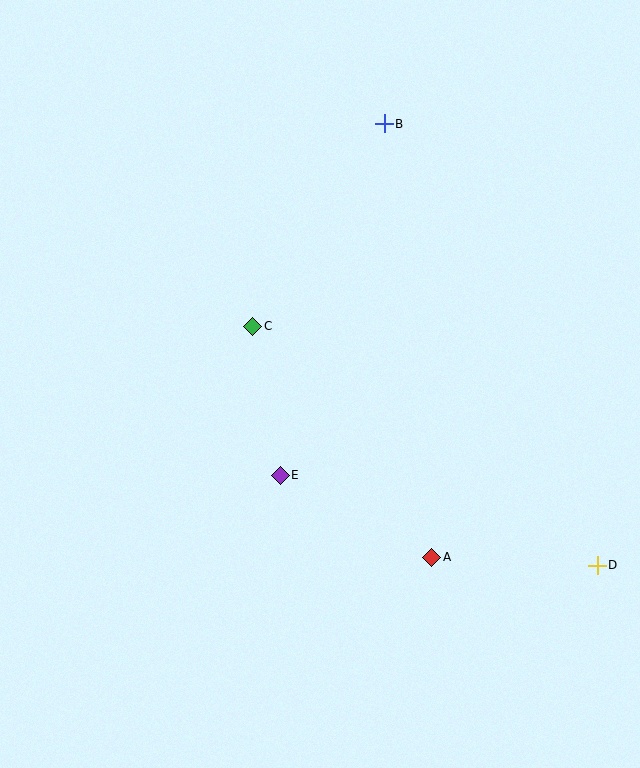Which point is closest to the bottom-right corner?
Point D is closest to the bottom-right corner.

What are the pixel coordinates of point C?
Point C is at (253, 326).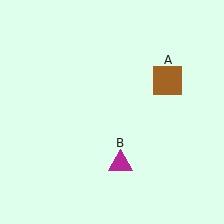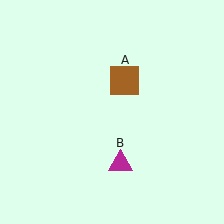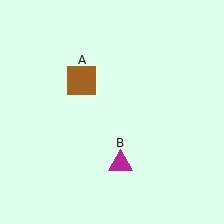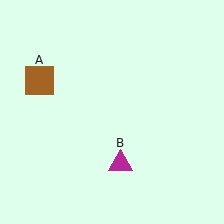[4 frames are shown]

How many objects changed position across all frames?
1 object changed position: brown square (object A).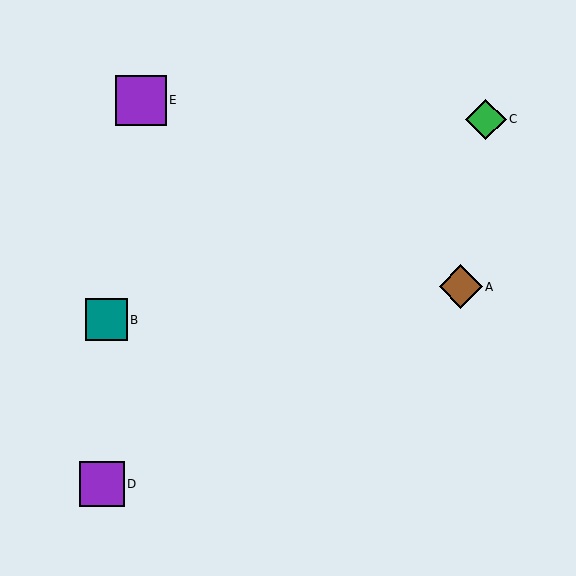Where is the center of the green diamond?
The center of the green diamond is at (486, 119).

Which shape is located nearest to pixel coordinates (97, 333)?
The teal square (labeled B) at (106, 320) is nearest to that location.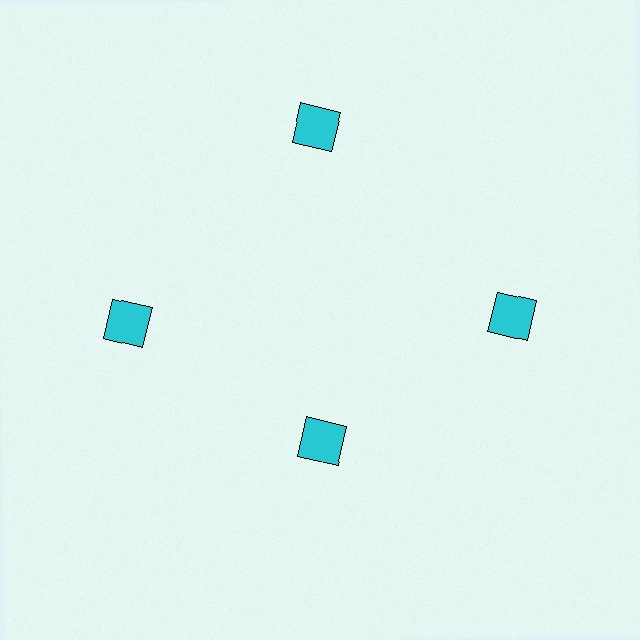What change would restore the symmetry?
The symmetry would be restored by moving it outward, back onto the ring so that all 4 squares sit at equal angles and equal distance from the center.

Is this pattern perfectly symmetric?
No. The 4 cyan squares are arranged in a ring, but one element near the 6 o'clock position is pulled inward toward the center, breaking the 4-fold rotational symmetry.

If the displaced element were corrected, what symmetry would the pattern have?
It would have 4-fold rotational symmetry — the pattern would map onto itself every 90 degrees.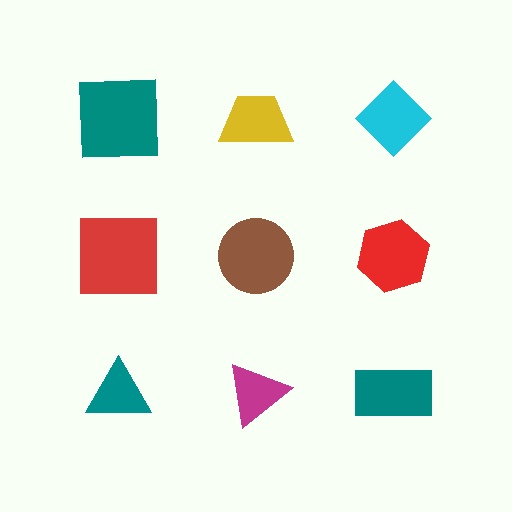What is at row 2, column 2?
A brown circle.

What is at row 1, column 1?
A teal square.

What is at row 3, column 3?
A teal rectangle.